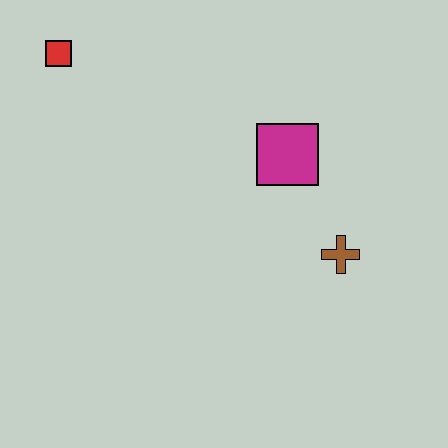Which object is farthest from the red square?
The brown cross is farthest from the red square.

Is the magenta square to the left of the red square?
No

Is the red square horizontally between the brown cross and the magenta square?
No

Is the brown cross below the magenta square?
Yes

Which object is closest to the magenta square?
The brown cross is closest to the magenta square.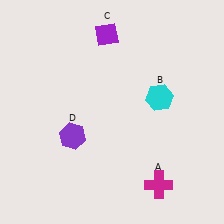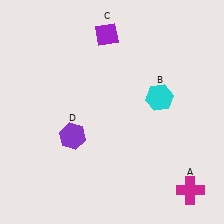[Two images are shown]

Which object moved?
The magenta cross (A) moved right.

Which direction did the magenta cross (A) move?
The magenta cross (A) moved right.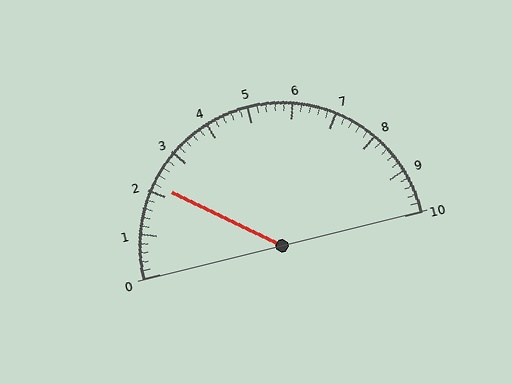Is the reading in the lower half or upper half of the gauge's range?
The reading is in the lower half of the range (0 to 10).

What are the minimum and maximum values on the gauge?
The gauge ranges from 0 to 10.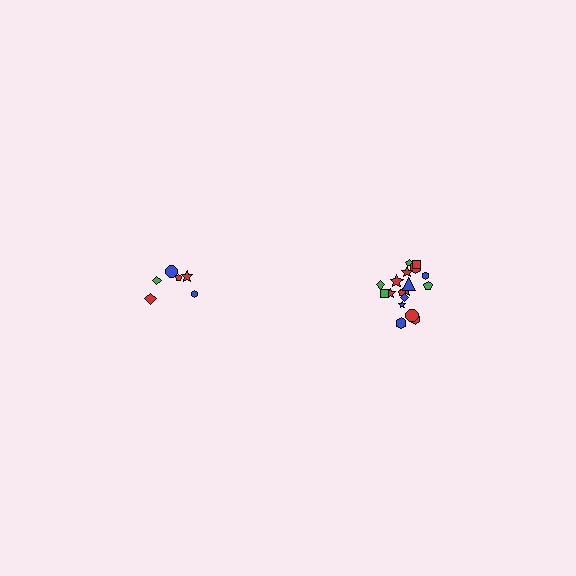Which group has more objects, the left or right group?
The right group.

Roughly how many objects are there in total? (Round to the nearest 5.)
Roughly 25 objects in total.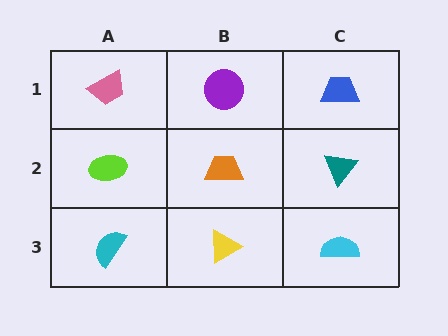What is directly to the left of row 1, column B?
A pink trapezoid.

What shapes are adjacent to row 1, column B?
An orange trapezoid (row 2, column B), a pink trapezoid (row 1, column A), a blue trapezoid (row 1, column C).